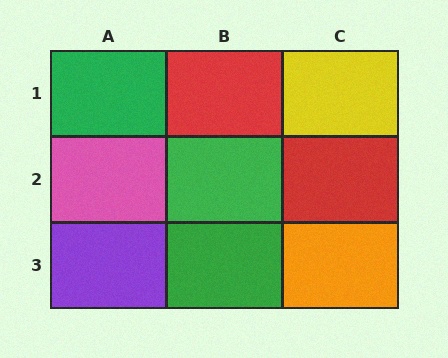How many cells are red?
2 cells are red.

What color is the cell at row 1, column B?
Red.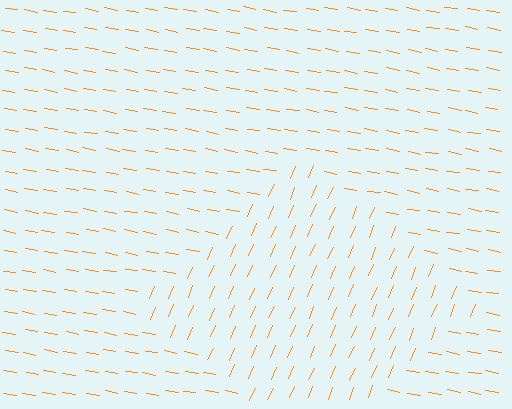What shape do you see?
I see a diamond.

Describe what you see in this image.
The image is filled with small orange line segments. A diamond region in the image has lines oriented differently from the surrounding lines, creating a visible texture boundary.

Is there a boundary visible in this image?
Yes, there is a texture boundary formed by a change in line orientation.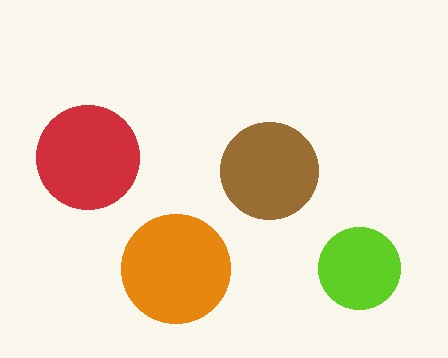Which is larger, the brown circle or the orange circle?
The orange one.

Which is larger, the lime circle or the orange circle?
The orange one.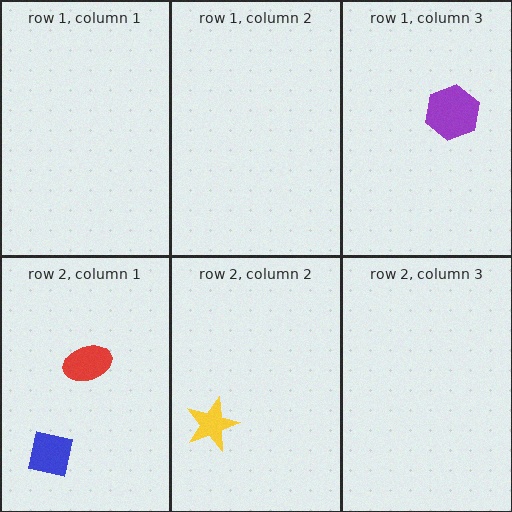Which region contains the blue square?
The row 2, column 1 region.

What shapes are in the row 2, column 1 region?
The blue square, the red ellipse.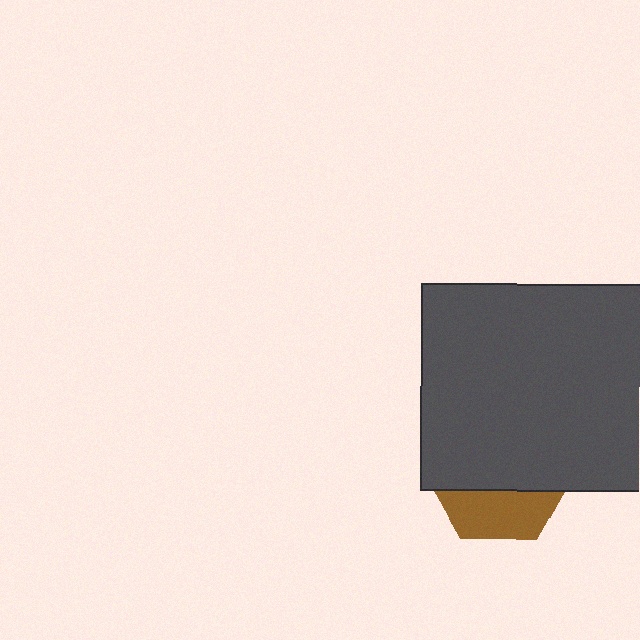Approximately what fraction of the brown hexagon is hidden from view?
Roughly 66% of the brown hexagon is hidden behind the dark gray rectangle.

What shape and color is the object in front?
The object in front is a dark gray rectangle.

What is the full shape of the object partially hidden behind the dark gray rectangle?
The partially hidden object is a brown hexagon.